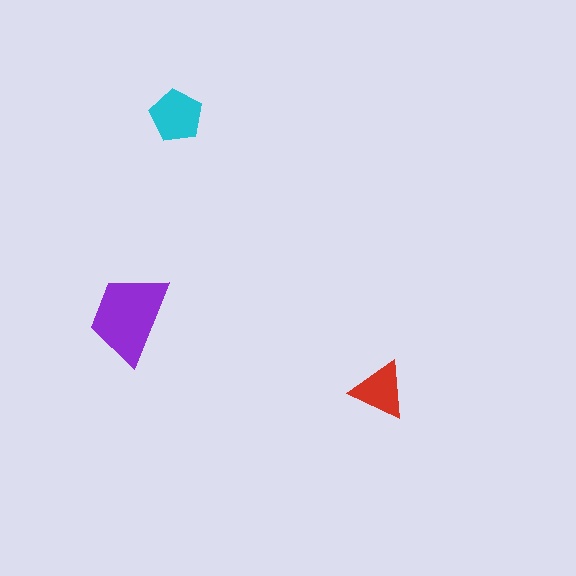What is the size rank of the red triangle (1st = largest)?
3rd.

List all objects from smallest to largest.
The red triangle, the cyan pentagon, the purple trapezoid.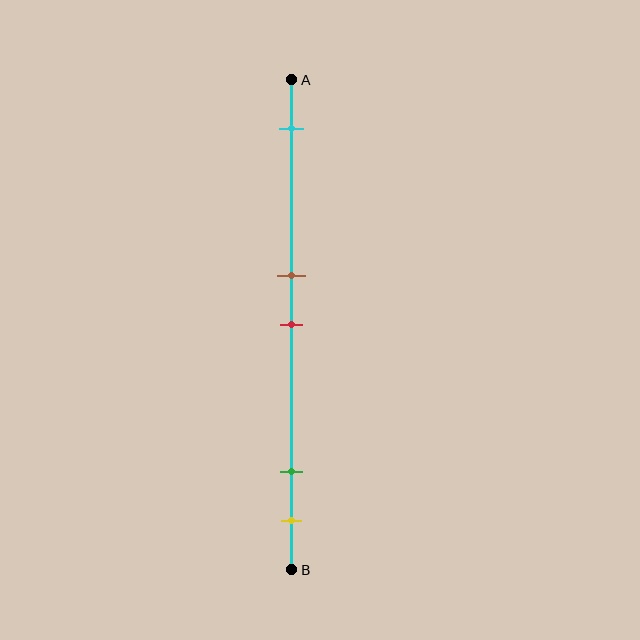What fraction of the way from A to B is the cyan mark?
The cyan mark is approximately 10% (0.1) of the way from A to B.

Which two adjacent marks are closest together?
The brown and red marks are the closest adjacent pair.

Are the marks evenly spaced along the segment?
No, the marks are not evenly spaced.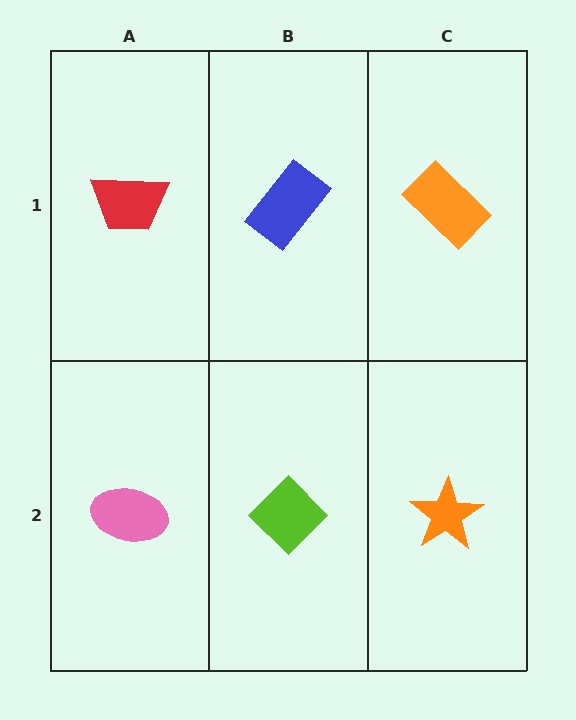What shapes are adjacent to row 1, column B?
A lime diamond (row 2, column B), a red trapezoid (row 1, column A), an orange rectangle (row 1, column C).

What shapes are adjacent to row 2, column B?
A blue rectangle (row 1, column B), a pink ellipse (row 2, column A), an orange star (row 2, column C).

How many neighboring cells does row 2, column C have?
2.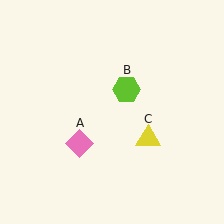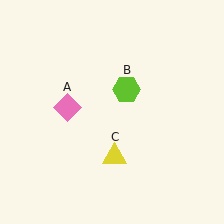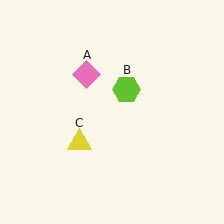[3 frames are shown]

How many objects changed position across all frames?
2 objects changed position: pink diamond (object A), yellow triangle (object C).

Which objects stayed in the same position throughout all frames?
Lime hexagon (object B) remained stationary.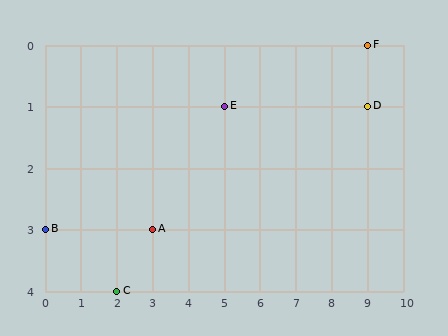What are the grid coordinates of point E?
Point E is at grid coordinates (5, 1).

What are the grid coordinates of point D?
Point D is at grid coordinates (9, 1).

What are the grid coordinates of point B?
Point B is at grid coordinates (0, 3).